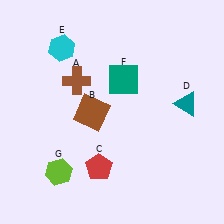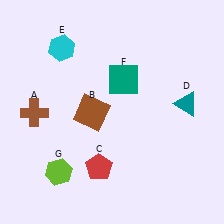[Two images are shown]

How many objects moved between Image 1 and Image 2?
1 object moved between the two images.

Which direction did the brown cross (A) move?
The brown cross (A) moved left.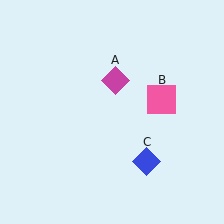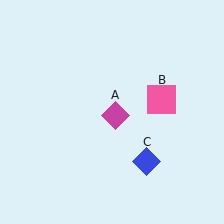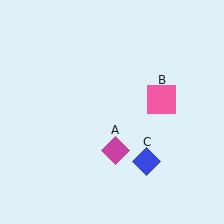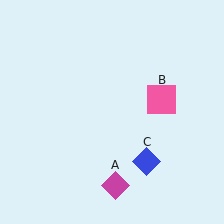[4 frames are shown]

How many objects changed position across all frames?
1 object changed position: magenta diamond (object A).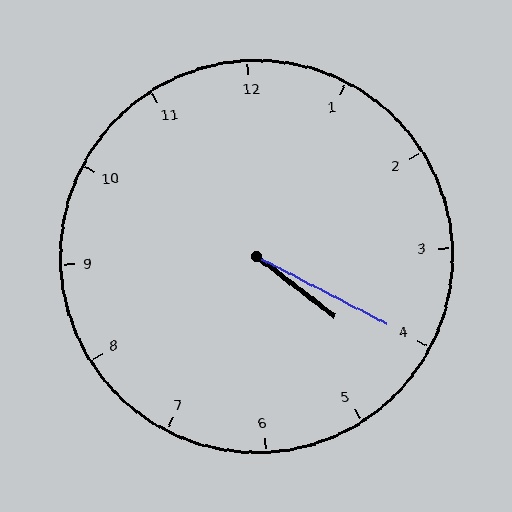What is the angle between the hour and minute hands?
Approximately 10 degrees.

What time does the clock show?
4:20.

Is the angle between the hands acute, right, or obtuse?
It is acute.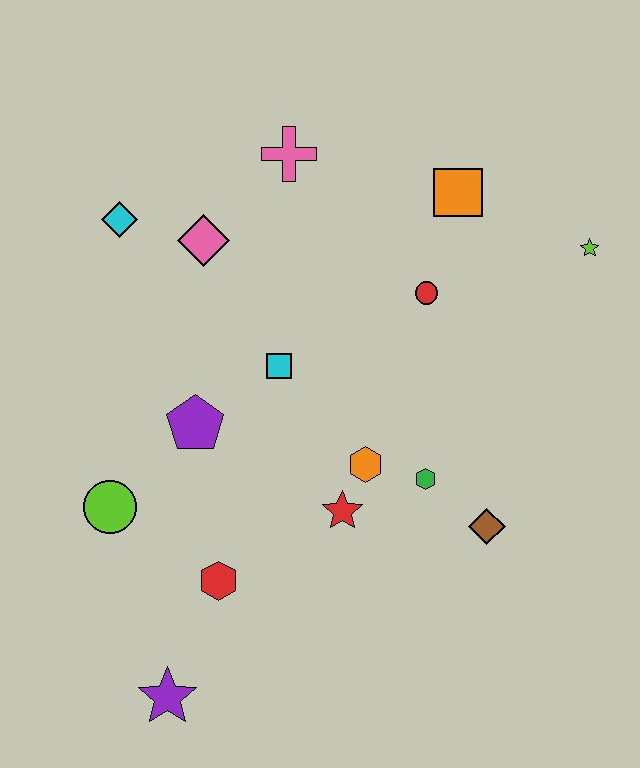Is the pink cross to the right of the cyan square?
Yes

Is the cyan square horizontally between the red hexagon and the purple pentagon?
No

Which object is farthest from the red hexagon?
The lime star is farthest from the red hexagon.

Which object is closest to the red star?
The orange hexagon is closest to the red star.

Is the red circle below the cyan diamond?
Yes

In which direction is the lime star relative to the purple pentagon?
The lime star is to the right of the purple pentagon.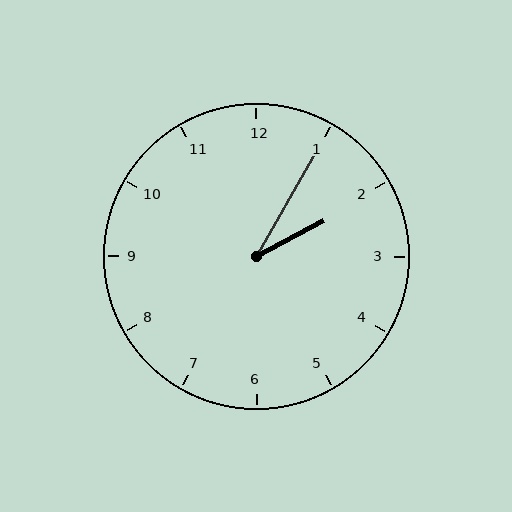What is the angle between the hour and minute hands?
Approximately 32 degrees.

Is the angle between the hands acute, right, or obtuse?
It is acute.